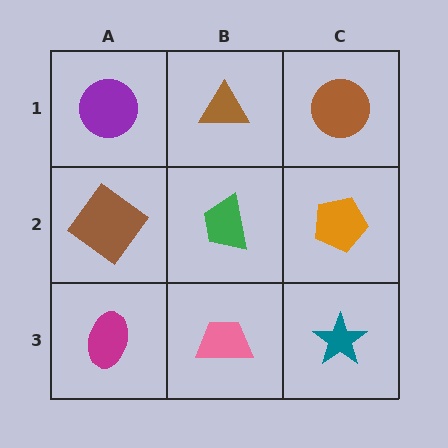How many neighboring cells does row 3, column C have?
2.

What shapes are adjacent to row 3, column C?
An orange pentagon (row 2, column C), a pink trapezoid (row 3, column B).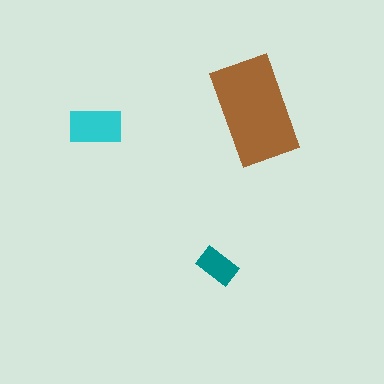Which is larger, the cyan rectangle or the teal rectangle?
The cyan one.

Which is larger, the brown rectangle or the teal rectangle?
The brown one.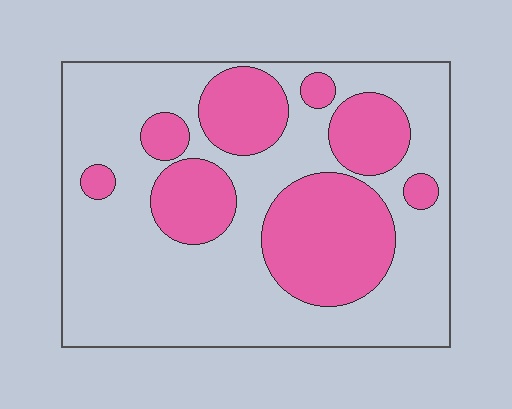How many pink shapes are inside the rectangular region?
8.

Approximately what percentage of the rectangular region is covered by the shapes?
Approximately 35%.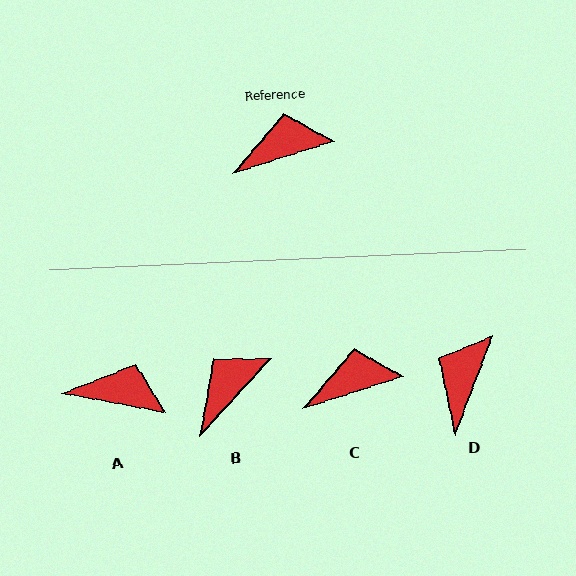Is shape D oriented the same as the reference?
No, it is off by about 52 degrees.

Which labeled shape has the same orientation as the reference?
C.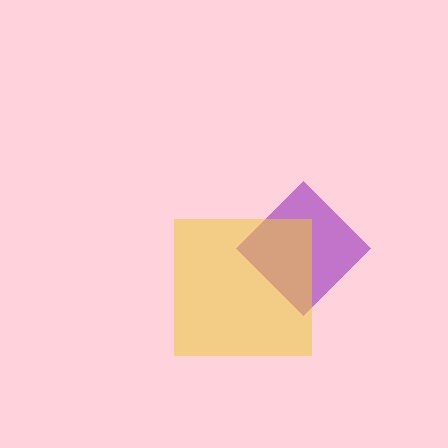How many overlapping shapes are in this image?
There are 2 overlapping shapes in the image.